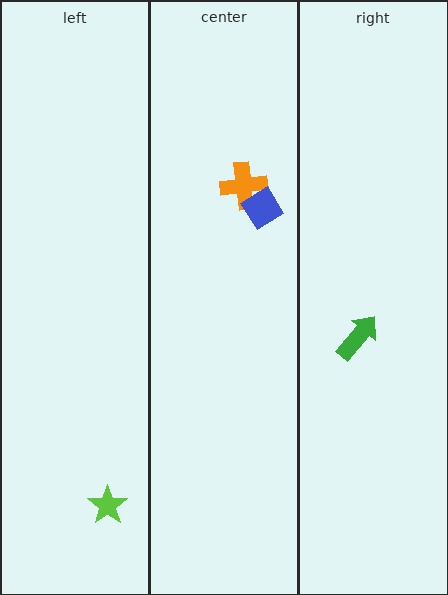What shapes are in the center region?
The orange cross, the blue diamond.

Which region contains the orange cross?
The center region.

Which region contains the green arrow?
The right region.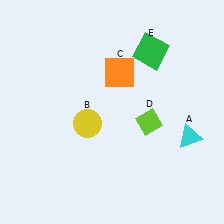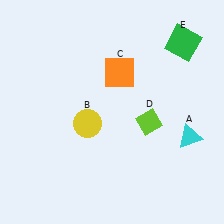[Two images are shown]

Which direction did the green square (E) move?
The green square (E) moved right.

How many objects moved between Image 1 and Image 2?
1 object moved between the two images.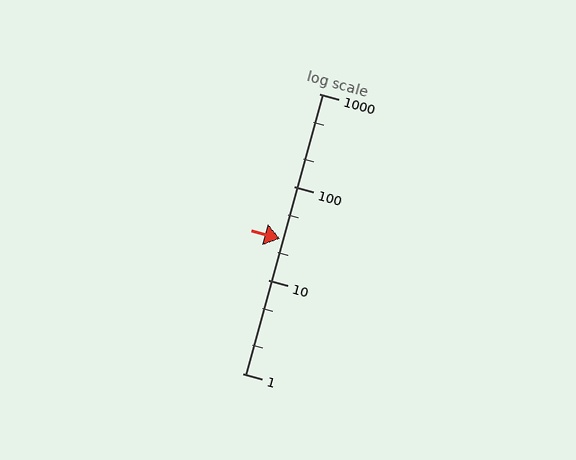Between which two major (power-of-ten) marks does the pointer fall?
The pointer is between 10 and 100.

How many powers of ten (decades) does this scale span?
The scale spans 3 decades, from 1 to 1000.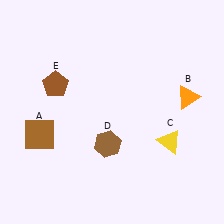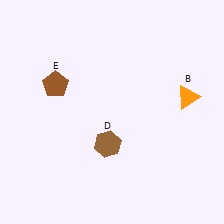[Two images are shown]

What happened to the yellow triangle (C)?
The yellow triangle (C) was removed in Image 2. It was in the bottom-right area of Image 1.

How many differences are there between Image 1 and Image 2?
There are 2 differences between the two images.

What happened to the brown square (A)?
The brown square (A) was removed in Image 2. It was in the bottom-left area of Image 1.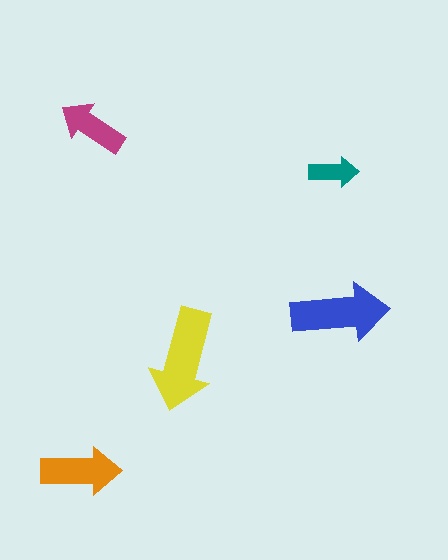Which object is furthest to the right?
The blue arrow is rightmost.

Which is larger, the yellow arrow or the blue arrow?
The yellow one.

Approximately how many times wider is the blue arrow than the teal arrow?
About 2 times wider.